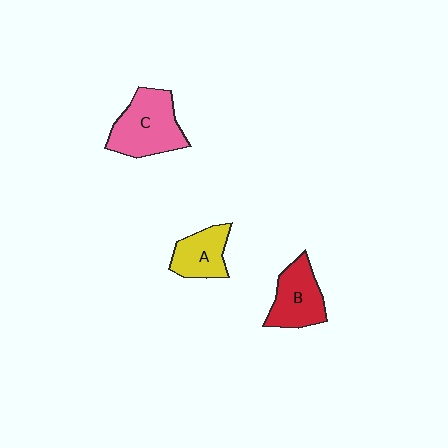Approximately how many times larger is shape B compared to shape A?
Approximately 1.2 times.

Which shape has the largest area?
Shape C (pink).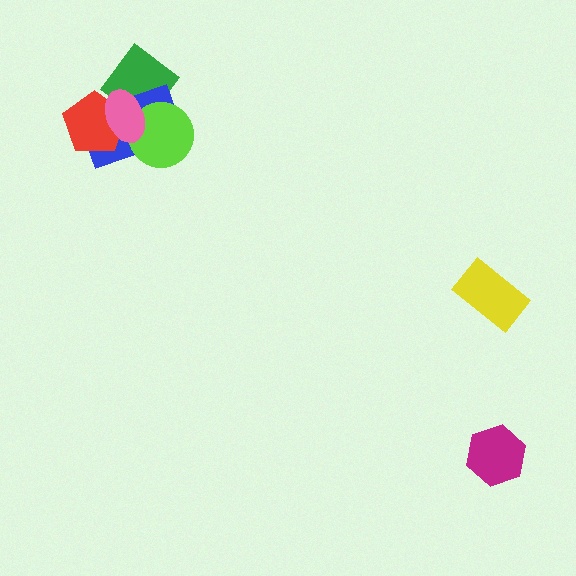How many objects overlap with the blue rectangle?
4 objects overlap with the blue rectangle.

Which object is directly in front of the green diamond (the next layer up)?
The blue rectangle is directly in front of the green diamond.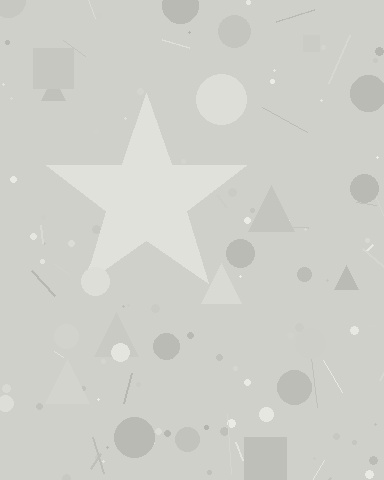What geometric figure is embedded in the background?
A star is embedded in the background.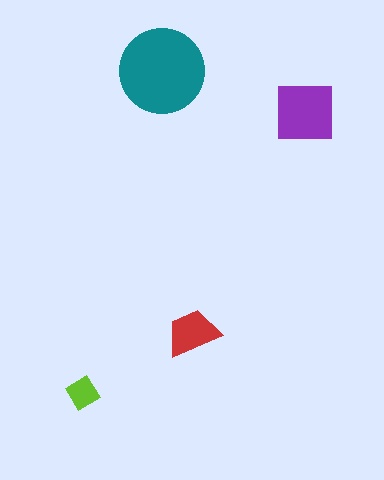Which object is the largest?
The teal circle.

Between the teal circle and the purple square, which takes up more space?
The teal circle.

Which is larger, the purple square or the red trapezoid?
The purple square.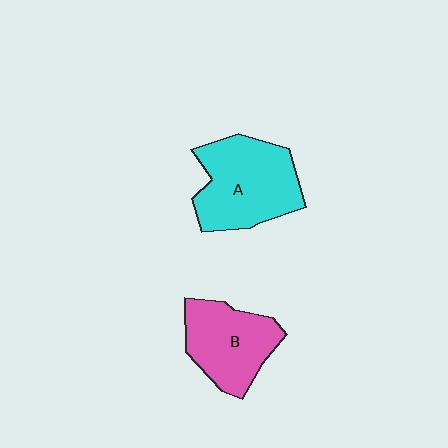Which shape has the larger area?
Shape A (cyan).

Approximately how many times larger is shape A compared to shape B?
Approximately 1.3 times.